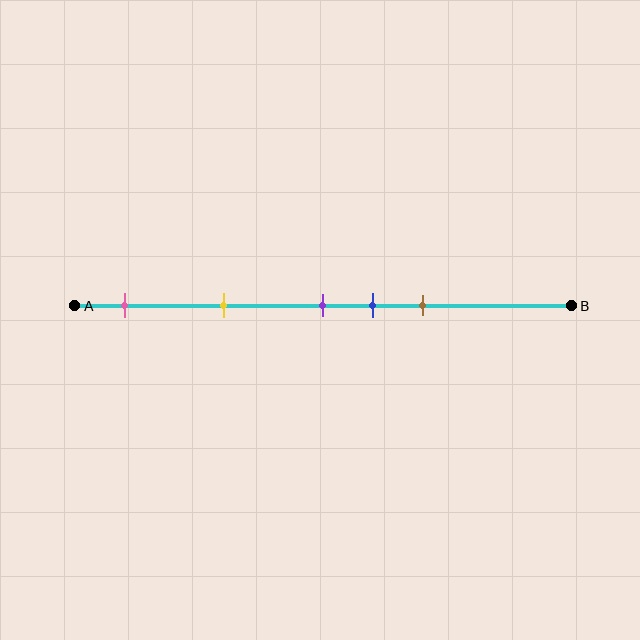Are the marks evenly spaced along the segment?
No, the marks are not evenly spaced.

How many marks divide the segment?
There are 5 marks dividing the segment.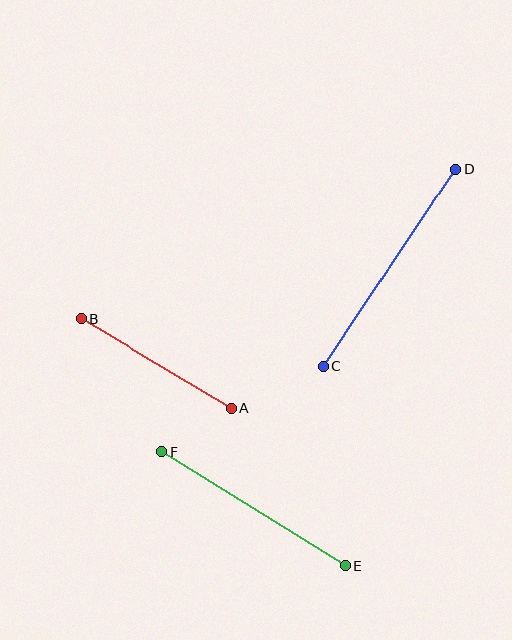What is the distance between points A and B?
The distance is approximately 174 pixels.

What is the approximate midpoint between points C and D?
The midpoint is at approximately (389, 268) pixels.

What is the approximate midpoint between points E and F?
The midpoint is at approximately (254, 509) pixels.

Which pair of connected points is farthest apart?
Points C and D are farthest apart.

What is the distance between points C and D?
The distance is approximately 237 pixels.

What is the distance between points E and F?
The distance is approximately 216 pixels.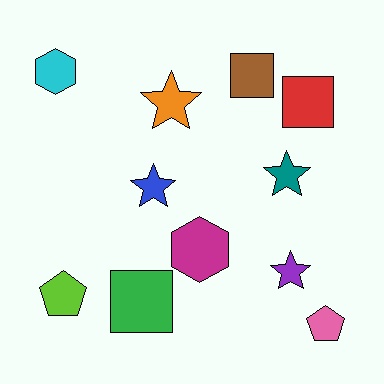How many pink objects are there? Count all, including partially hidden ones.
There is 1 pink object.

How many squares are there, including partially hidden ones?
There are 3 squares.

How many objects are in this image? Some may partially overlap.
There are 11 objects.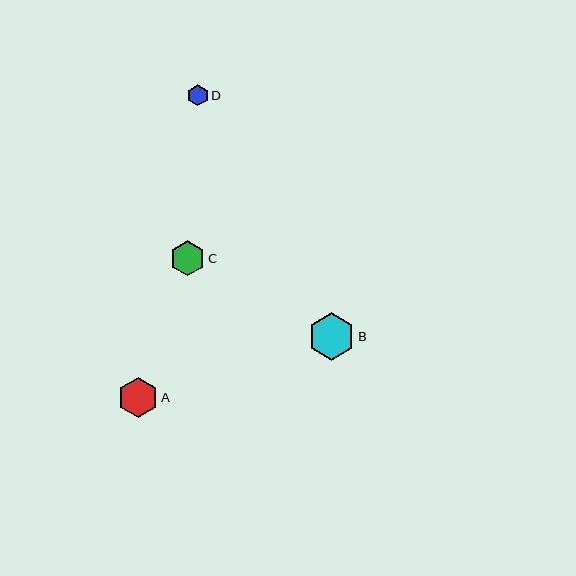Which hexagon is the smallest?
Hexagon D is the smallest with a size of approximately 21 pixels.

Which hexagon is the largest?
Hexagon B is the largest with a size of approximately 47 pixels.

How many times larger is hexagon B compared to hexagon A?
Hexagon B is approximately 1.2 times the size of hexagon A.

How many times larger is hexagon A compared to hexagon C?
Hexagon A is approximately 1.2 times the size of hexagon C.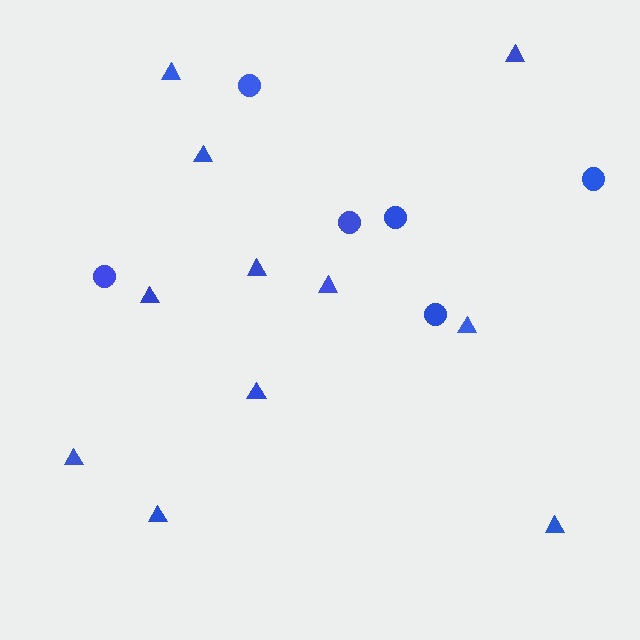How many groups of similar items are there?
There are 2 groups: one group of triangles (11) and one group of circles (6).